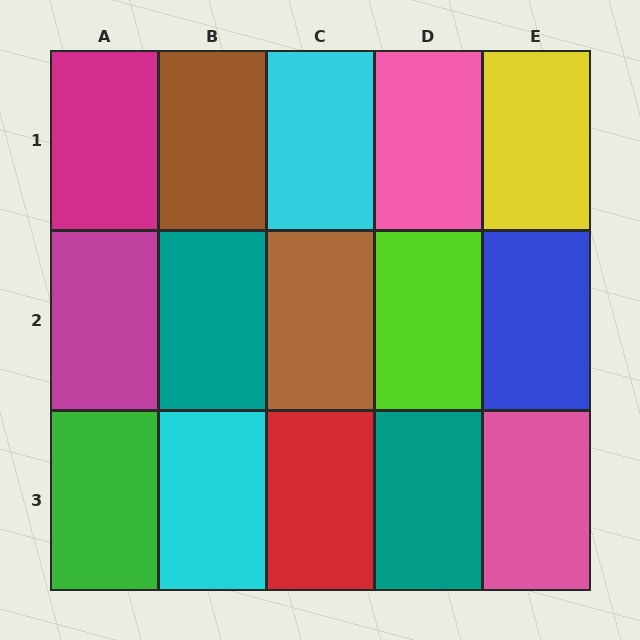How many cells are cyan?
2 cells are cyan.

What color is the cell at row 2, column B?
Teal.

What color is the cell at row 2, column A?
Magenta.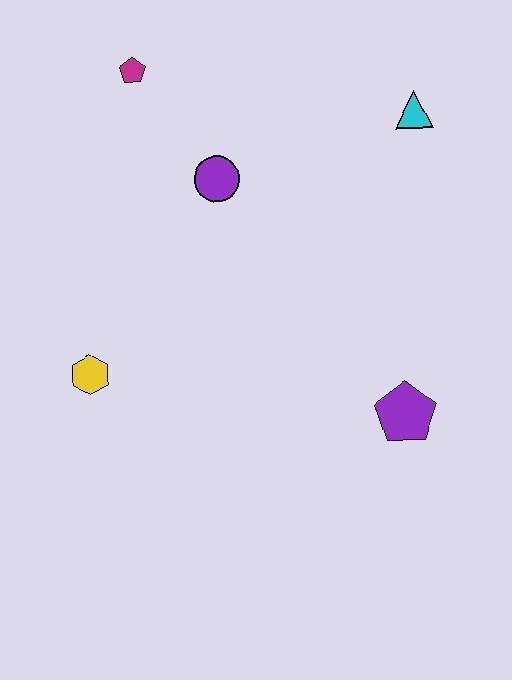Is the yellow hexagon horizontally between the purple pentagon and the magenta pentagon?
No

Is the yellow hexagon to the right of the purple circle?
No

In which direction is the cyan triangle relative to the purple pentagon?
The cyan triangle is above the purple pentagon.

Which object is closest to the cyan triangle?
The purple circle is closest to the cyan triangle.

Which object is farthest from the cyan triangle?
The yellow hexagon is farthest from the cyan triangle.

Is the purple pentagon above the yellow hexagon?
No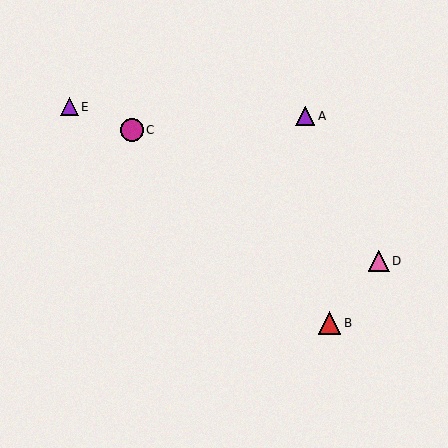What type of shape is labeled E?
Shape E is a purple triangle.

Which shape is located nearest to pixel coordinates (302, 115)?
The purple triangle (labeled A) at (305, 116) is nearest to that location.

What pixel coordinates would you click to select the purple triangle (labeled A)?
Click at (305, 116) to select the purple triangle A.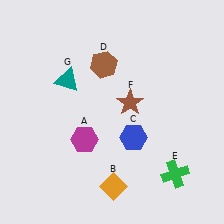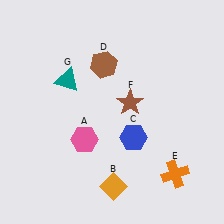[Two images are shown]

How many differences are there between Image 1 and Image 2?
There are 2 differences between the two images.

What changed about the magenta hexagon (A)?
In Image 1, A is magenta. In Image 2, it changed to pink.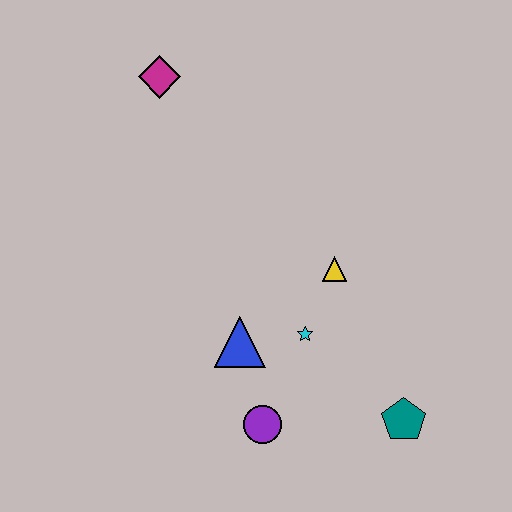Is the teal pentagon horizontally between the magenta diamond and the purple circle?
No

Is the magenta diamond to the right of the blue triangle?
No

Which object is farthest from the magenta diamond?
The teal pentagon is farthest from the magenta diamond.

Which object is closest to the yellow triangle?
The cyan star is closest to the yellow triangle.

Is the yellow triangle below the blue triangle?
No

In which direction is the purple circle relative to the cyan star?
The purple circle is below the cyan star.